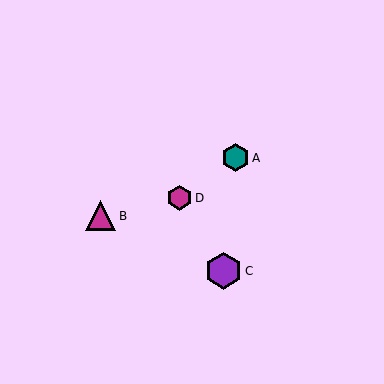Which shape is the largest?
The purple hexagon (labeled C) is the largest.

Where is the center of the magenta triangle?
The center of the magenta triangle is at (100, 216).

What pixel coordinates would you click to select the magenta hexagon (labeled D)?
Click at (179, 198) to select the magenta hexagon D.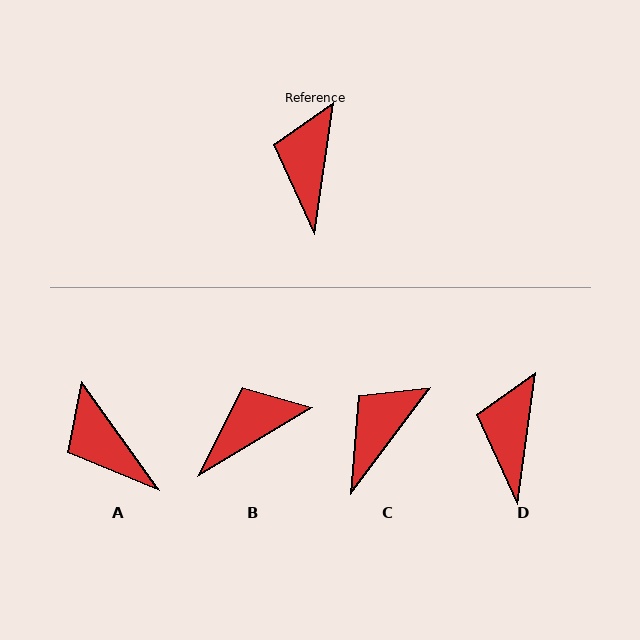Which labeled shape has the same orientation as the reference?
D.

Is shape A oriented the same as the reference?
No, it is off by about 43 degrees.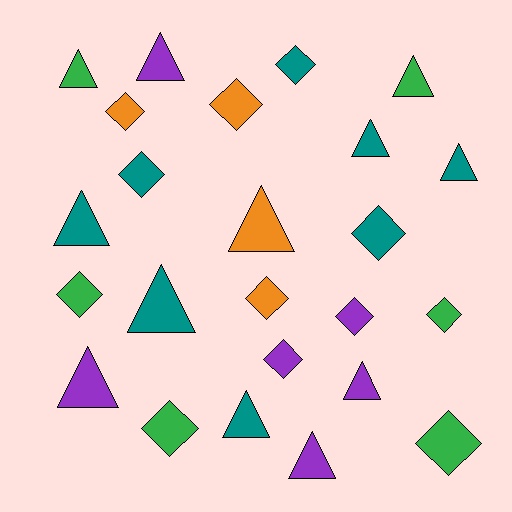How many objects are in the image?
There are 24 objects.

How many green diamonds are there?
There are 4 green diamonds.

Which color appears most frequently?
Teal, with 8 objects.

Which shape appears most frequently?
Diamond, with 12 objects.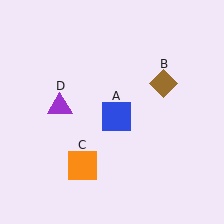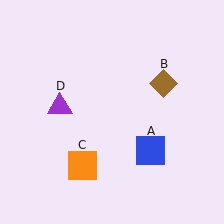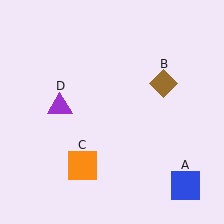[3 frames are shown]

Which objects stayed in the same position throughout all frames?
Brown diamond (object B) and orange square (object C) and purple triangle (object D) remained stationary.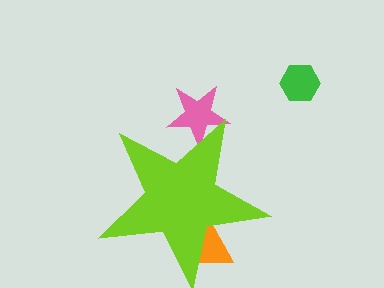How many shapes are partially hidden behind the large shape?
2 shapes are partially hidden.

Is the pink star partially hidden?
Yes, the pink star is partially hidden behind the lime star.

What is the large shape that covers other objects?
A lime star.